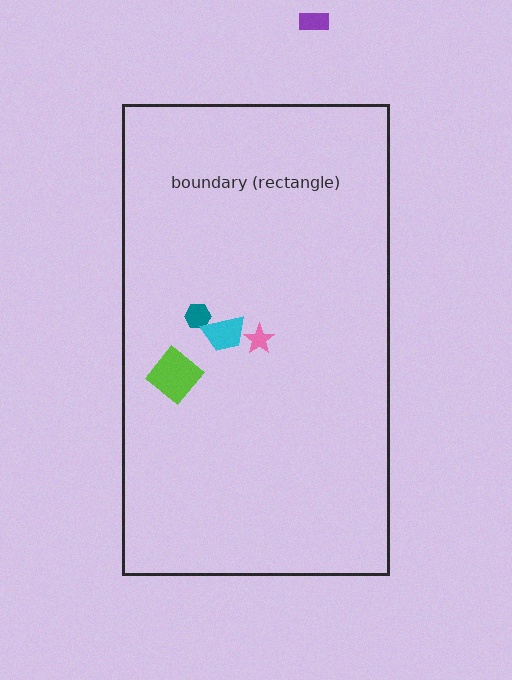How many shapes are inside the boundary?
4 inside, 1 outside.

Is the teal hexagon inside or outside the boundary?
Inside.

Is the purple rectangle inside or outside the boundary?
Outside.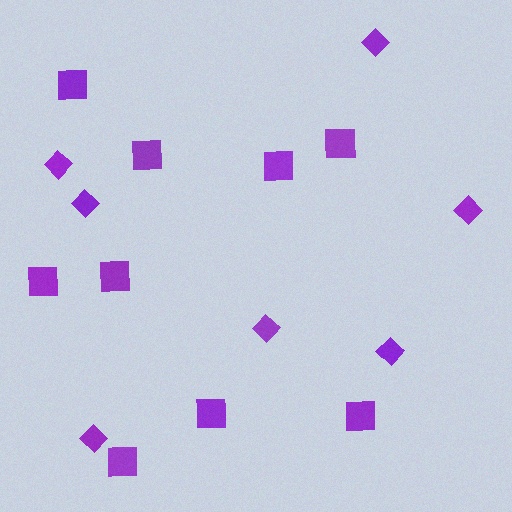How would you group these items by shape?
There are 2 groups: one group of squares (9) and one group of diamonds (7).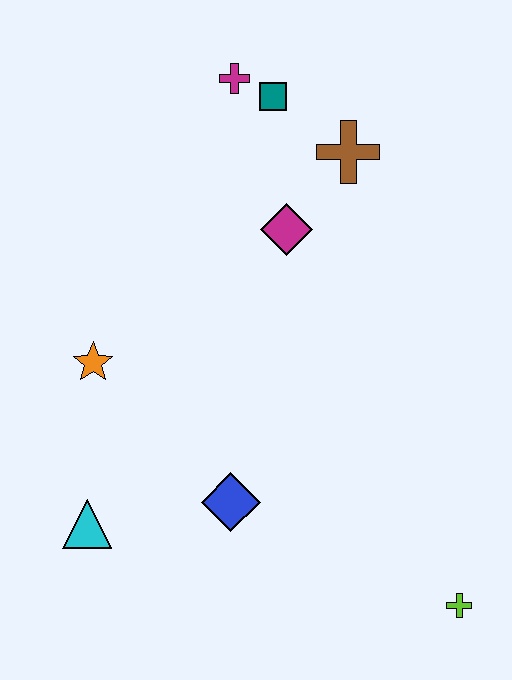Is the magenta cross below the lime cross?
No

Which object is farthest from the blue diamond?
The magenta cross is farthest from the blue diamond.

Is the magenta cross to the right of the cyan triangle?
Yes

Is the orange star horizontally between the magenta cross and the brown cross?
No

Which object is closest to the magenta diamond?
The brown cross is closest to the magenta diamond.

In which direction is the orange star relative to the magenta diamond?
The orange star is to the left of the magenta diamond.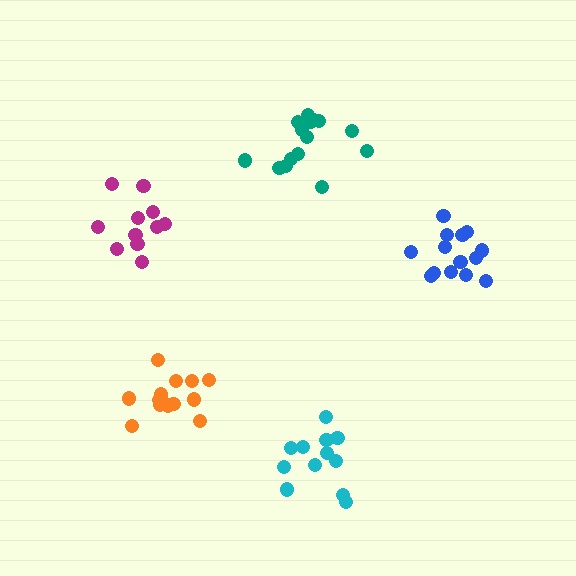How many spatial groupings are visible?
There are 5 spatial groupings.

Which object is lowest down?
The cyan cluster is bottommost.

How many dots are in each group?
Group 1: 11 dots, Group 2: 14 dots, Group 3: 12 dots, Group 4: 15 dots, Group 5: 14 dots (66 total).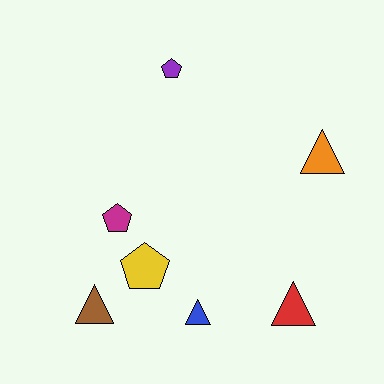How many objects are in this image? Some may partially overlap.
There are 7 objects.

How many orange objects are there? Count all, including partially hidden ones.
There is 1 orange object.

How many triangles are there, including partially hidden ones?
There are 4 triangles.